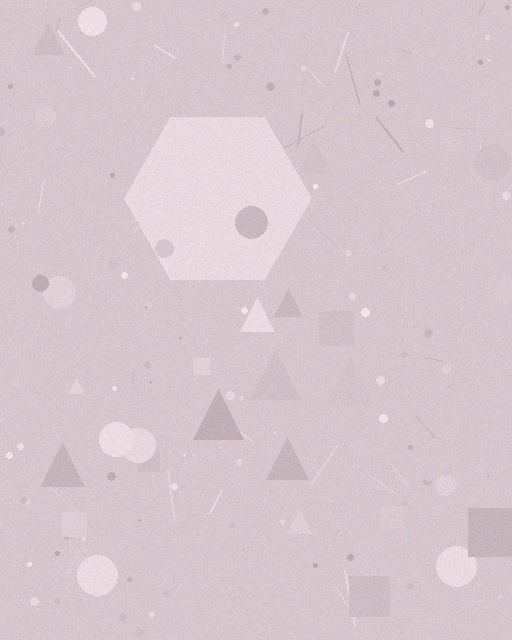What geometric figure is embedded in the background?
A hexagon is embedded in the background.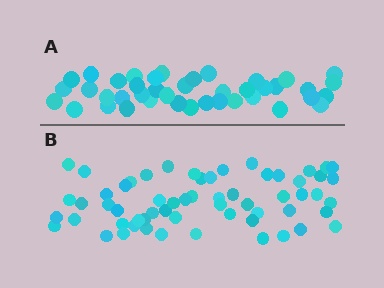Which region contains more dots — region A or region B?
Region B (the bottom region) has more dots.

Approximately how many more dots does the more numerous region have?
Region B has approximately 20 more dots than region A.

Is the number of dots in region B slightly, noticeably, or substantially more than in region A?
Region B has substantially more. The ratio is roughly 1.5 to 1.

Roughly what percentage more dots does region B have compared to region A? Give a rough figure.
About 45% more.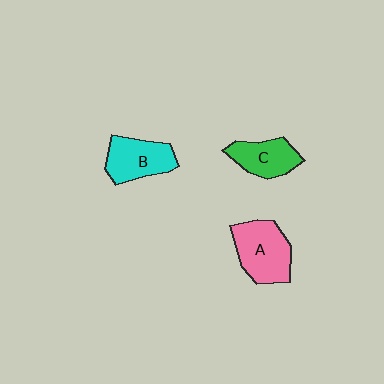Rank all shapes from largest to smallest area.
From largest to smallest: A (pink), B (cyan), C (green).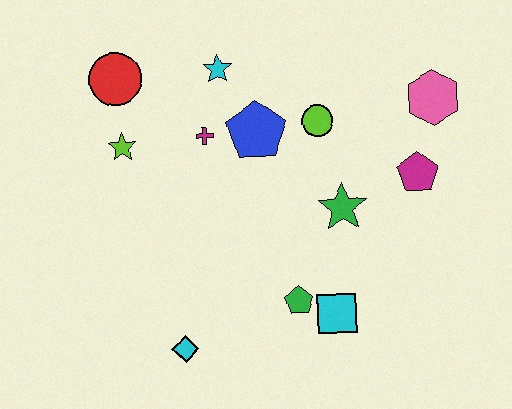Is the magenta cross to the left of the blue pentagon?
Yes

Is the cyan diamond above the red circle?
No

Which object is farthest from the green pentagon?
The red circle is farthest from the green pentagon.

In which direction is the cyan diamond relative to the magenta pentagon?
The cyan diamond is to the left of the magenta pentagon.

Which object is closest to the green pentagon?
The cyan square is closest to the green pentagon.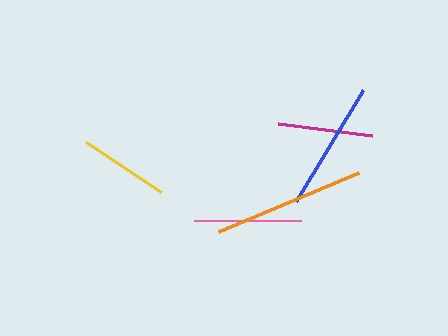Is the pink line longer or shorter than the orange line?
The orange line is longer than the pink line.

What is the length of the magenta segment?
The magenta segment is approximately 95 pixels long.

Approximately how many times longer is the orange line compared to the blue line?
The orange line is approximately 1.2 times the length of the blue line.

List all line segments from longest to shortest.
From longest to shortest: orange, blue, pink, magenta, yellow.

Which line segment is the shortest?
The yellow line is the shortest at approximately 90 pixels.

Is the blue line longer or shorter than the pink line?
The blue line is longer than the pink line.